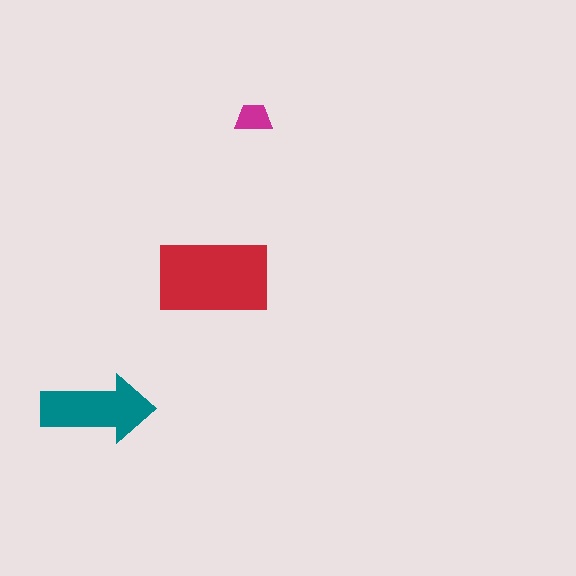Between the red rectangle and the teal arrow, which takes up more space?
The red rectangle.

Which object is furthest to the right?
The magenta trapezoid is rightmost.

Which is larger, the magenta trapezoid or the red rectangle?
The red rectangle.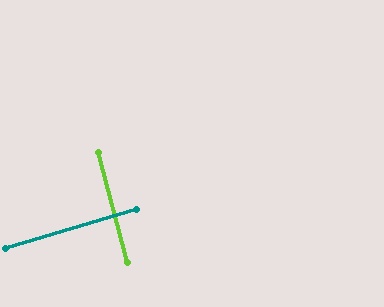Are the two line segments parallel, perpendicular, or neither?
Perpendicular — they meet at approximately 88°.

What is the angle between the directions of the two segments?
Approximately 88 degrees.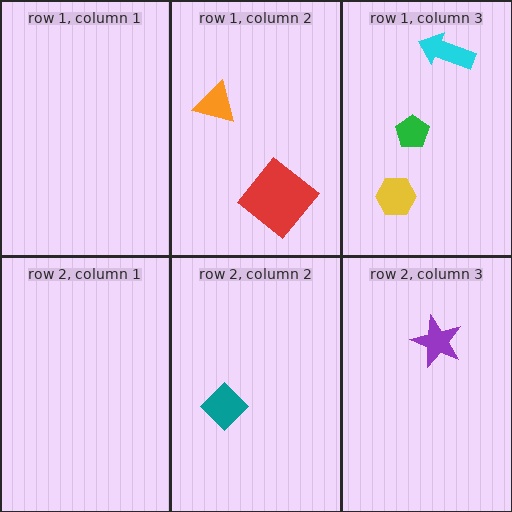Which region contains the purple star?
The row 2, column 3 region.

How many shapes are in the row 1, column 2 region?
2.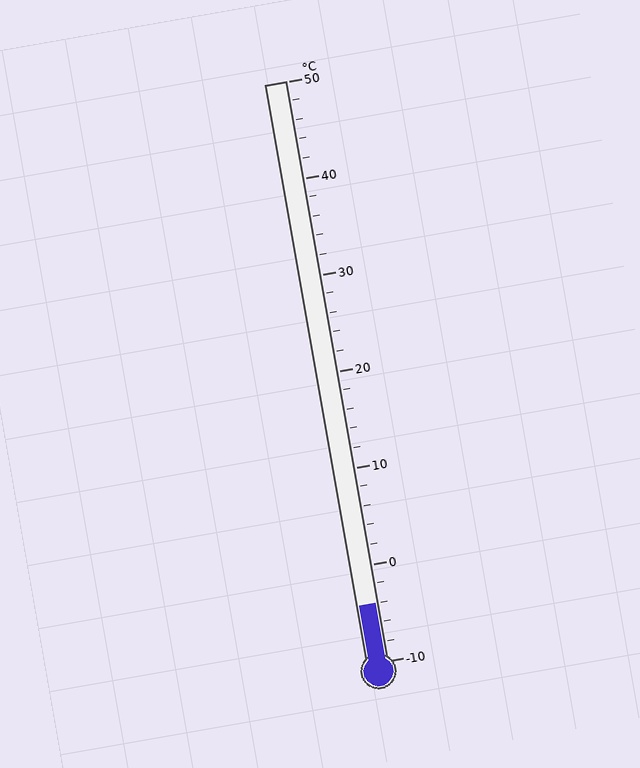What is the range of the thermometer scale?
The thermometer scale ranges from -10°C to 50°C.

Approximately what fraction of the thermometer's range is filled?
The thermometer is filled to approximately 10% of its range.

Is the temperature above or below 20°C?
The temperature is below 20°C.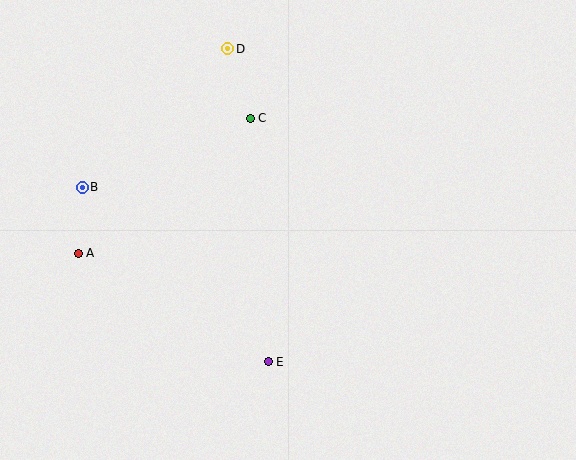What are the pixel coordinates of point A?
Point A is at (78, 253).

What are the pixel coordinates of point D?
Point D is at (228, 49).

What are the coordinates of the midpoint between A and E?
The midpoint between A and E is at (173, 308).